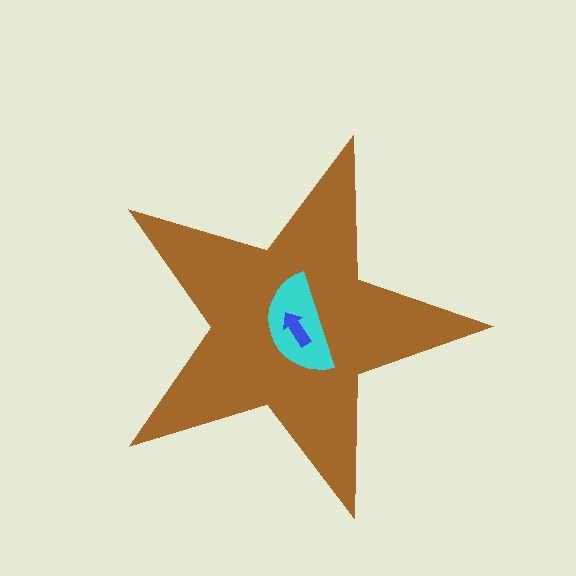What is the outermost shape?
The brown star.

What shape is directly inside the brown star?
The cyan semicircle.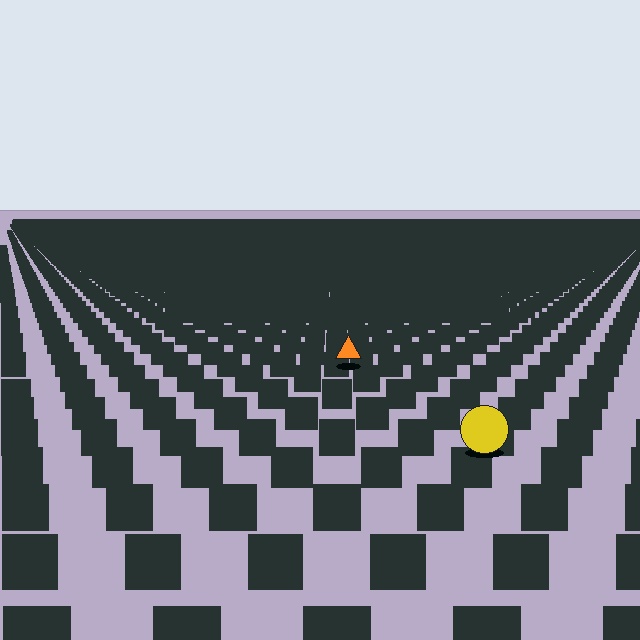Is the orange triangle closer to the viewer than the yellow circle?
No. The yellow circle is closer — you can tell from the texture gradient: the ground texture is coarser near it.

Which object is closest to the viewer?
The yellow circle is closest. The texture marks near it are larger and more spread out.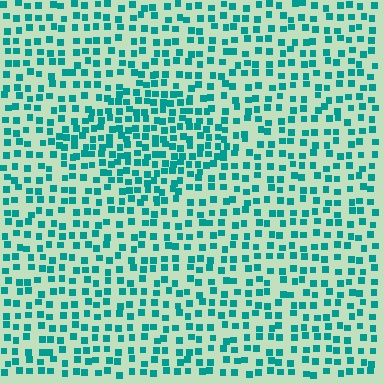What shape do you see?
I see a diamond.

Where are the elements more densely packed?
The elements are more densely packed inside the diamond boundary.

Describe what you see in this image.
The image contains small teal elements arranged at two different densities. A diamond-shaped region is visible where the elements are more densely packed than the surrounding area.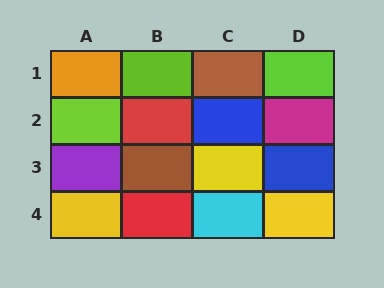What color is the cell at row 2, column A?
Lime.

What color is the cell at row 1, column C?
Brown.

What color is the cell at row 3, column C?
Yellow.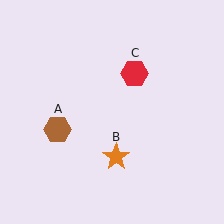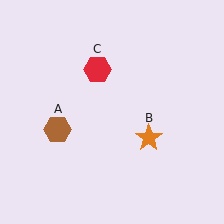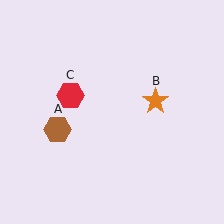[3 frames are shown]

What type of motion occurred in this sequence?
The orange star (object B), red hexagon (object C) rotated counterclockwise around the center of the scene.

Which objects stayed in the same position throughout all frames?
Brown hexagon (object A) remained stationary.